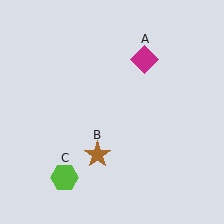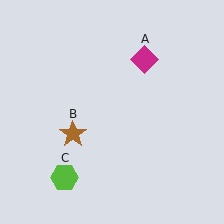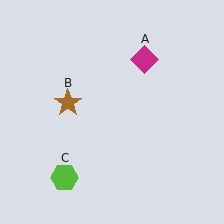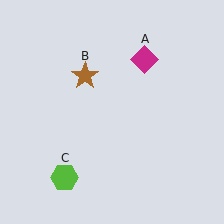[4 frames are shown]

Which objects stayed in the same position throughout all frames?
Magenta diamond (object A) and lime hexagon (object C) remained stationary.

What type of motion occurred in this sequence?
The brown star (object B) rotated clockwise around the center of the scene.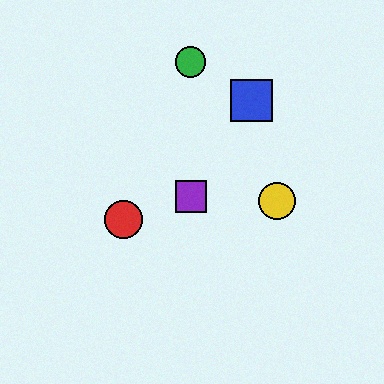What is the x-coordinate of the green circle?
The green circle is at x≈191.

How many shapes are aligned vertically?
2 shapes (the green circle, the purple square) are aligned vertically.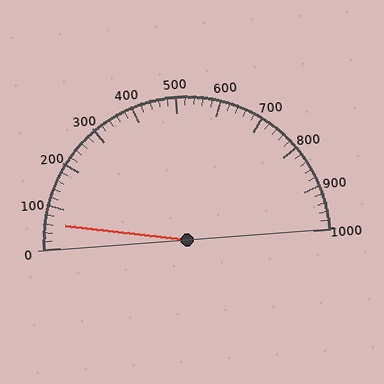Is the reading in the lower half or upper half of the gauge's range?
The reading is in the lower half of the range (0 to 1000).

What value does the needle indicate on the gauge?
The needle indicates approximately 60.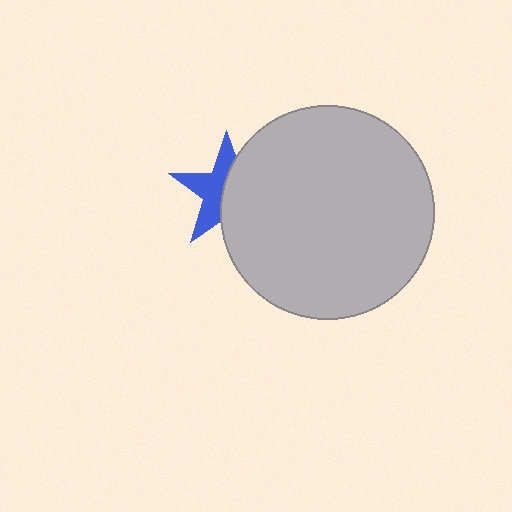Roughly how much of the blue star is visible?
About half of it is visible (roughly 49%).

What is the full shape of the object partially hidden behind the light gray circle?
The partially hidden object is a blue star.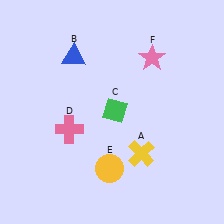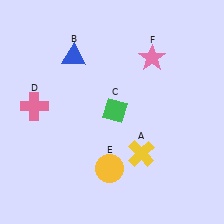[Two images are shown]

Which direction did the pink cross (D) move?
The pink cross (D) moved left.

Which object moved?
The pink cross (D) moved left.